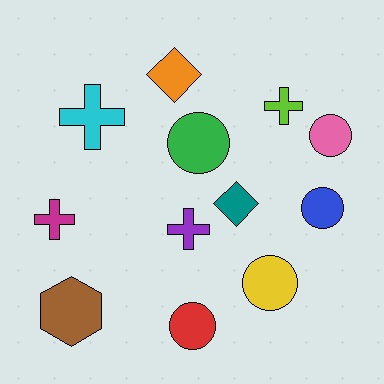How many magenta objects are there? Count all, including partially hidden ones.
There is 1 magenta object.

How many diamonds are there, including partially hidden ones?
There are 2 diamonds.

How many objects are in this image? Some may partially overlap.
There are 12 objects.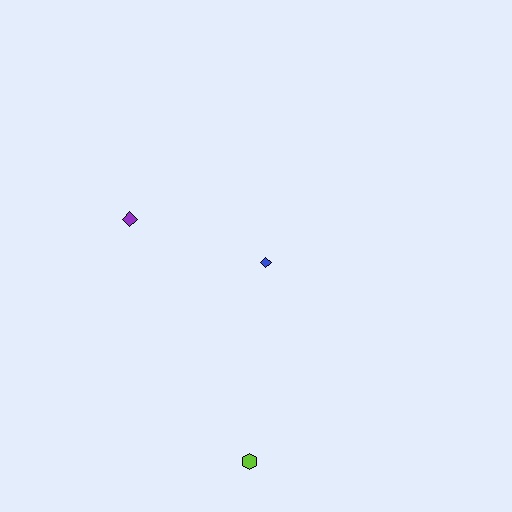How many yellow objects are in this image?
There are no yellow objects.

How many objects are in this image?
There are 3 objects.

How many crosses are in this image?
There are no crosses.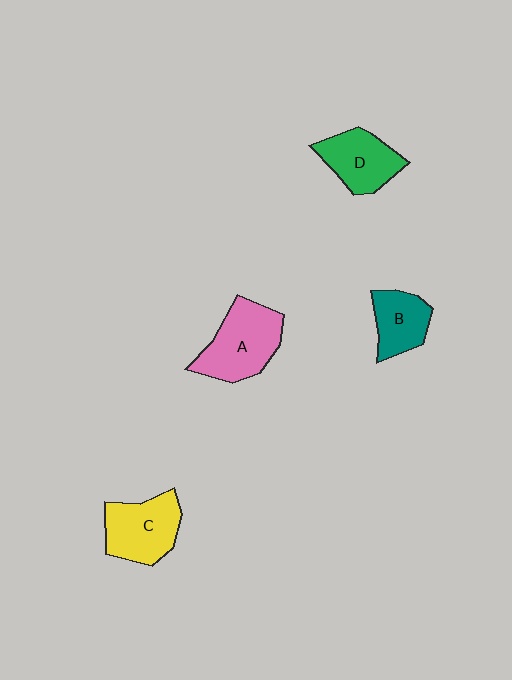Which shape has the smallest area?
Shape B (teal).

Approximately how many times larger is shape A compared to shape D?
Approximately 1.3 times.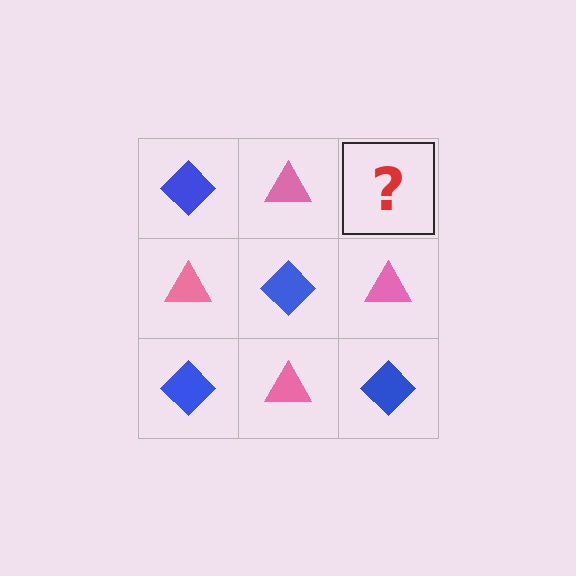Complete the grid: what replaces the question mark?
The question mark should be replaced with a blue diamond.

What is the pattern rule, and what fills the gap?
The rule is that it alternates blue diamond and pink triangle in a checkerboard pattern. The gap should be filled with a blue diamond.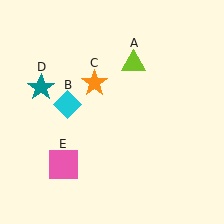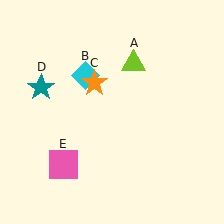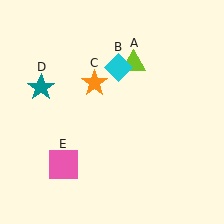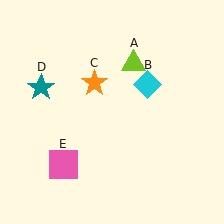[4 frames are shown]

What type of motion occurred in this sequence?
The cyan diamond (object B) rotated clockwise around the center of the scene.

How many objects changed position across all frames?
1 object changed position: cyan diamond (object B).